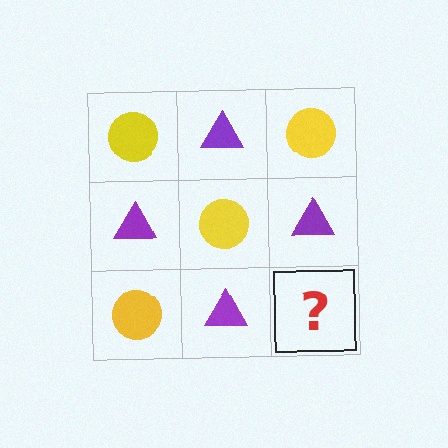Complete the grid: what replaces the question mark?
The question mark should be replaced with a yellow circle.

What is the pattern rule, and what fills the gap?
The rule is that it alternates yellow circle and purple triangle in a checkerboard pattern. The gap should be filled with a yellow circle.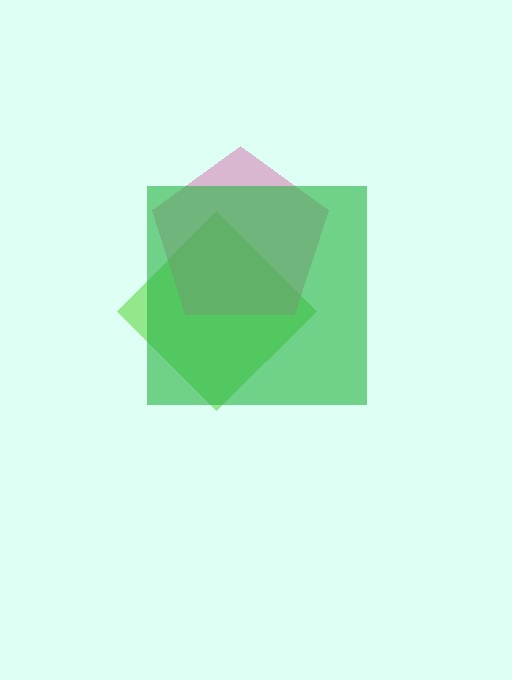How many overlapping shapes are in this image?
There are 3 overlapping shapes in the image.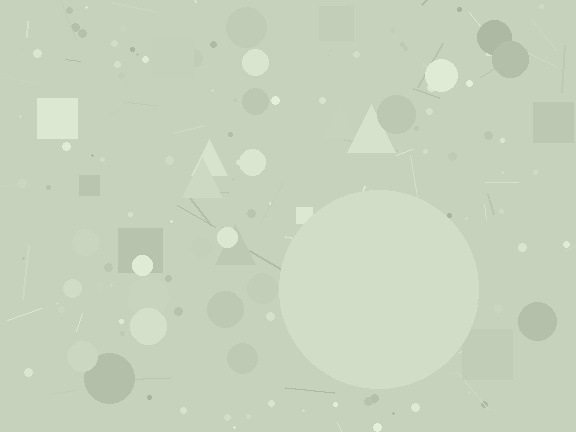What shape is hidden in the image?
A circle is hidden in the image.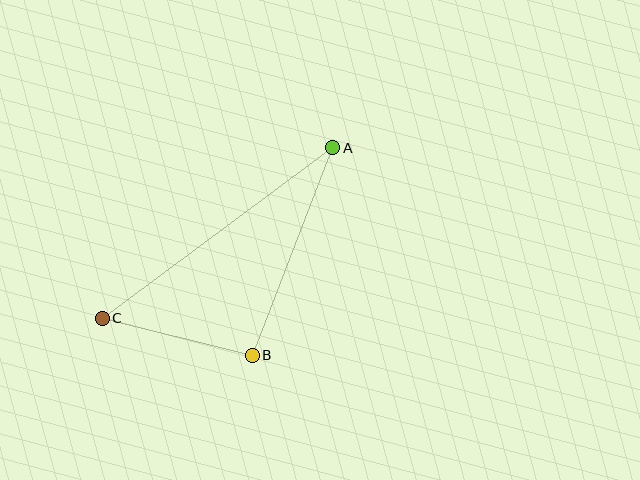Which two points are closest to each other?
Points B and C are closest to each other.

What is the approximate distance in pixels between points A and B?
The distance between A and B is approximately 223 pixels.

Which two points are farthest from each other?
Points A and C are farthest from each other.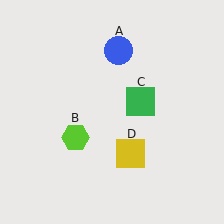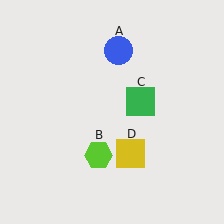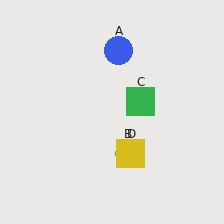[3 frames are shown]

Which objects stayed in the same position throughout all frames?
Blue circle (object A) and green square (object C) and yellow square (object D) remained stationary.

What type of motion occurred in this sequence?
The lime hexagon (object B) rotated counterclockwise around the center of the scene.